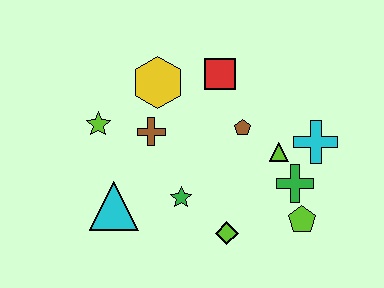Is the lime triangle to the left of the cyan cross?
Yes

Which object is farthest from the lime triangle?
The lime star is farthest from the lime triangle.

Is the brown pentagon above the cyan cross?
Yes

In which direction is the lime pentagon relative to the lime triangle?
The lime pentagon is below the lime triangle.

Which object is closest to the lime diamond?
The green star is closest to the lime diamond.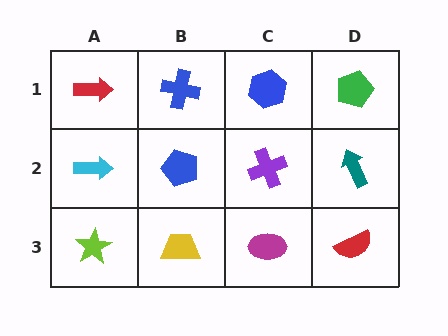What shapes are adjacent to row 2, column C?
A blue hexagon (row 1, column C), a magenta ellipse (row 3, column C), a blue pentagon (row 2, column B), a teal arrow (row 2, column D).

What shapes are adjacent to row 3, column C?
A purple cross (row 2, column C), a yellow trapezoid (row 3, column B), a red semicircle (row 3, column D).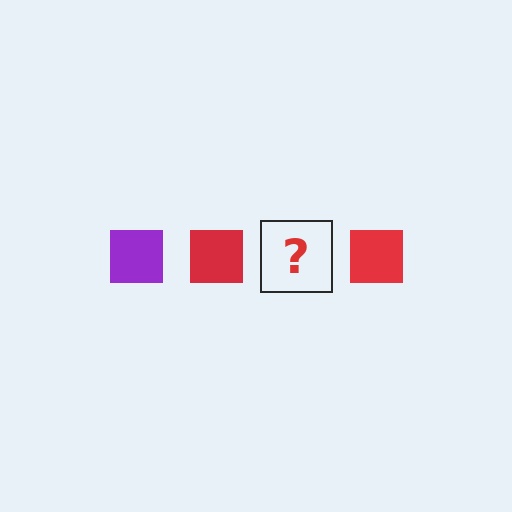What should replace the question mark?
The question mark should be replaced with a purple square.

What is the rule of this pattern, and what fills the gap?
The rule is that the pattern cycles through purple, red squares. The gap should be filled with a purple square.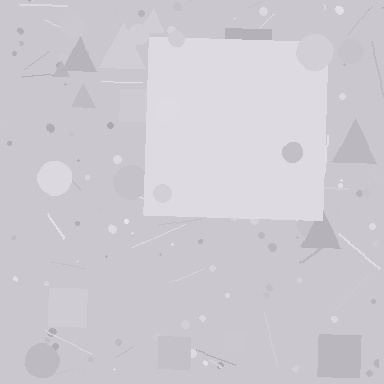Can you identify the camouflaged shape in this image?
The camouflaged shape is a square.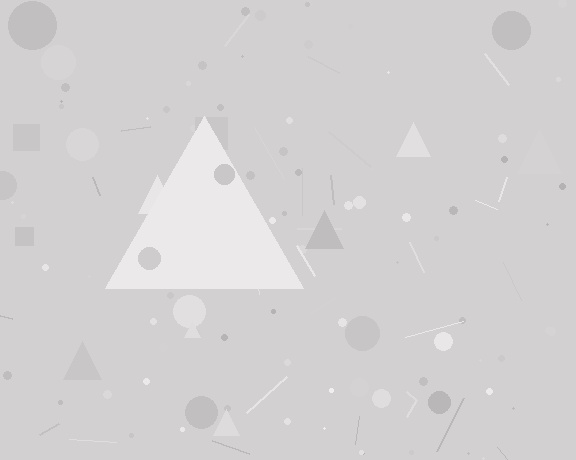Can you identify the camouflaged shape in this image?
The camouflaged shape is a triangle.